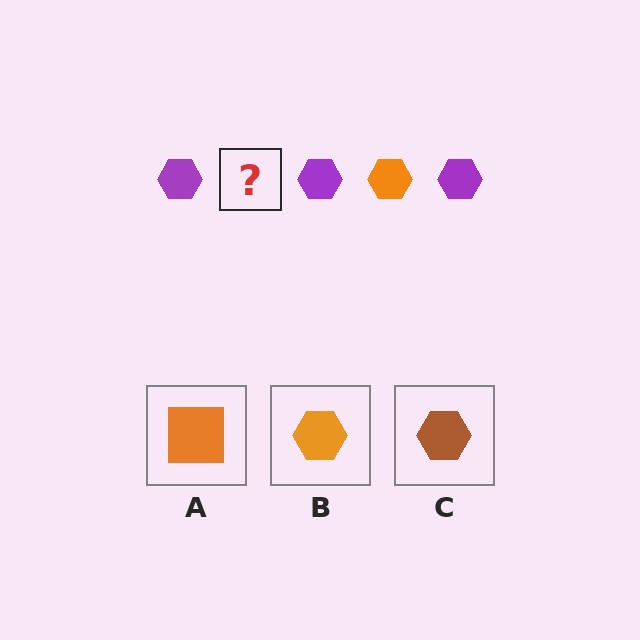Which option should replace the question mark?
Option B.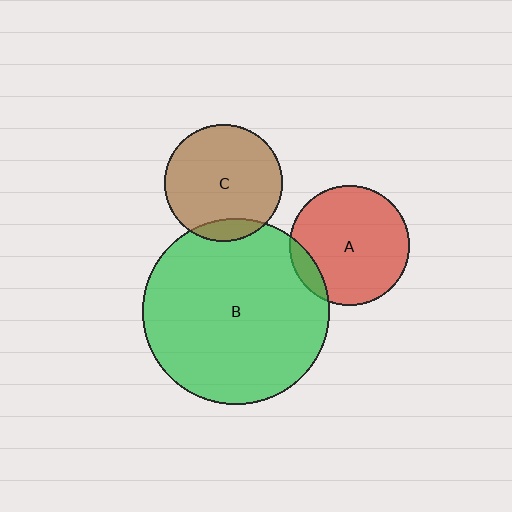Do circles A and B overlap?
Yes.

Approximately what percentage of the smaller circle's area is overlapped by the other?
Approximately 10%.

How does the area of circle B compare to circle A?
Approximately 2.5 times.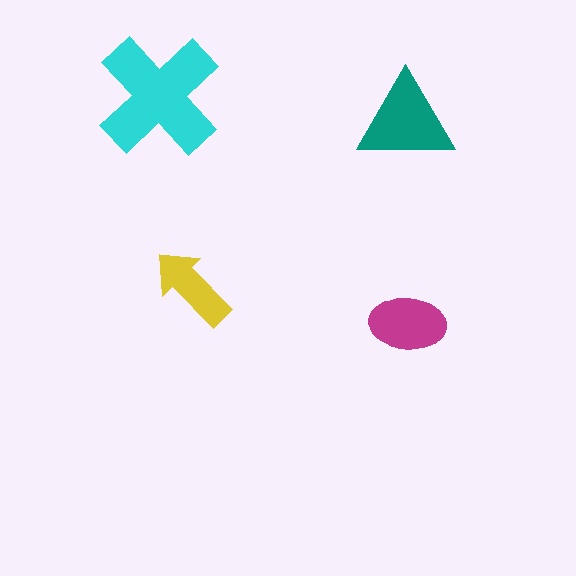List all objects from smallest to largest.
The yellow arrow, the magenta ellipse, the teal triangle, the cyan cross.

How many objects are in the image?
There are 4 objects in the image.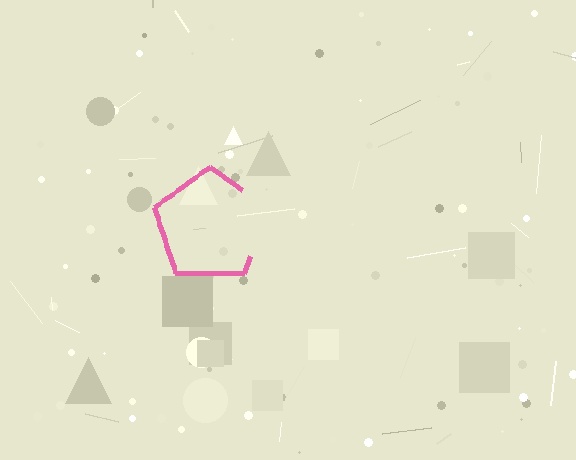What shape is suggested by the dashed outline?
The dashed outline suggests a pentagon.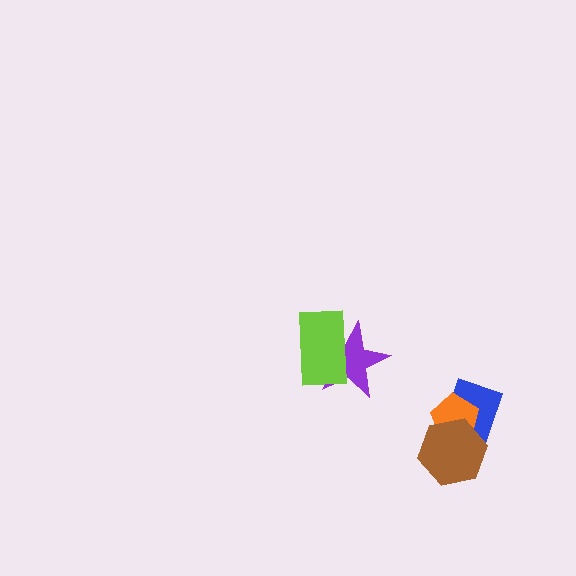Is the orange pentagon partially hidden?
Yes, it is partially covered by another shape.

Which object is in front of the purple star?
The lime rectangle is in front of the purple star.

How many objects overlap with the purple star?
1 object overlaps with the purple star.